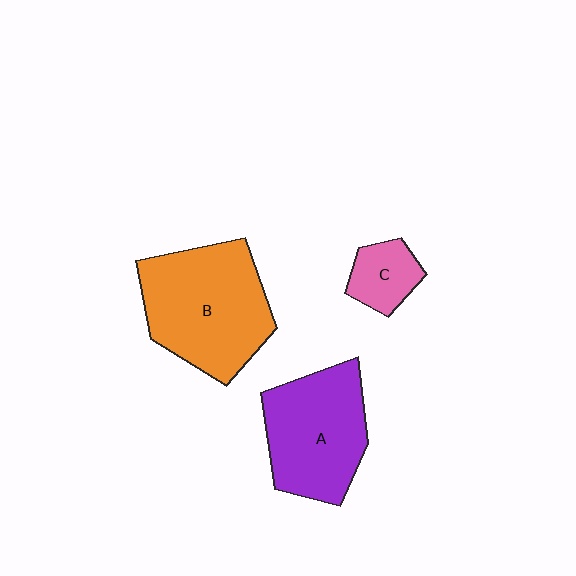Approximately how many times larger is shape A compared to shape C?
Approximately 2.8 times.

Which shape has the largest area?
Shape B (orange).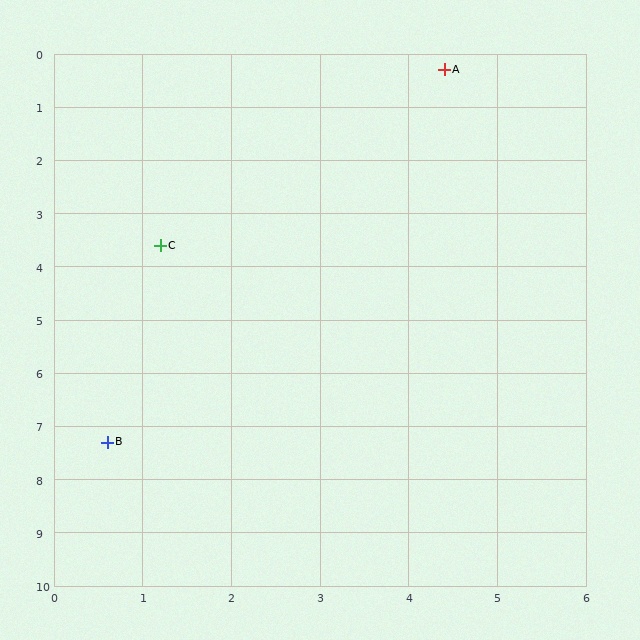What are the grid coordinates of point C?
Point C is at approximately (1.2, 3.6).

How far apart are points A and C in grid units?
Points A and C are about 4.6 grid units apart.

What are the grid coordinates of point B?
Point B is at approximately (0.6, 7.3).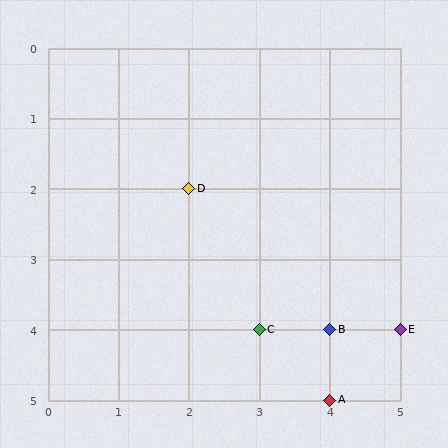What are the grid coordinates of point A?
Point A is at grid coordinates (4, 5).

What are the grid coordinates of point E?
Point E is at grid coordinates (5, 4).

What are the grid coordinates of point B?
Point B is at grid coordinates (4, 4).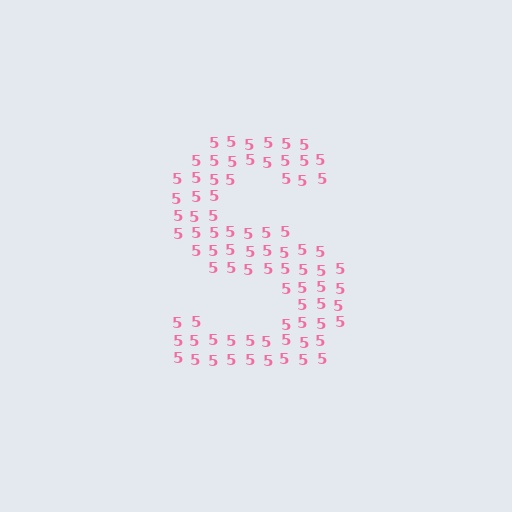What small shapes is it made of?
It is made of small digit 5's.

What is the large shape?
The large shape is the letter S.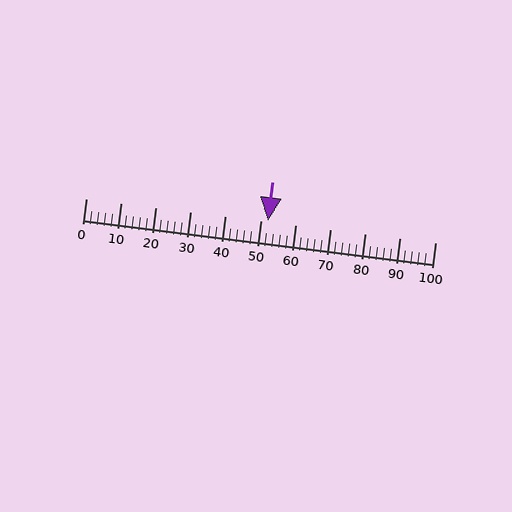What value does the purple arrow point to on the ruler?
The purple arrow points to approximately 52.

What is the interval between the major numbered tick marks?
The major tick marks are spaced 10 units apart.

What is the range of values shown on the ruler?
The ruler shows values from 0 to 100.